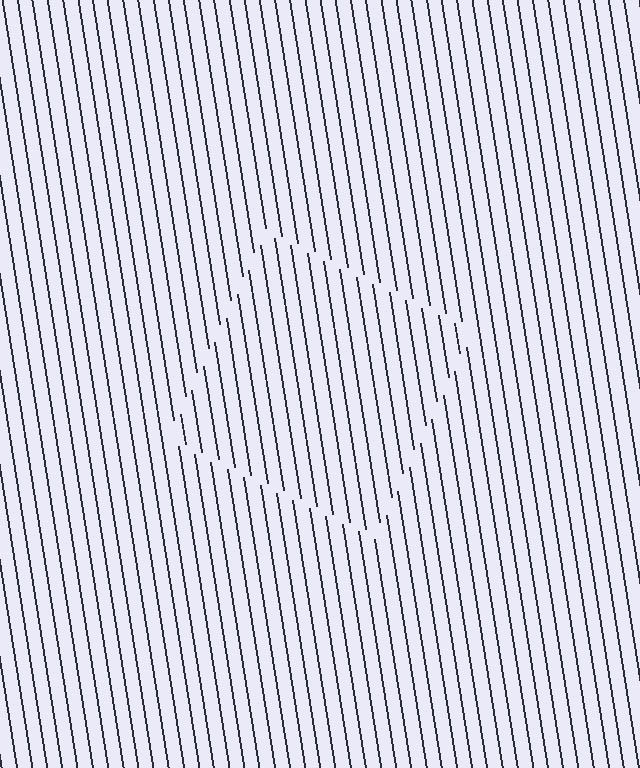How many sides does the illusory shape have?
4 sides — the line-ends trace a square.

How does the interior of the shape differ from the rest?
The interior of the shape contains the same grating, shifted by half a period — the contour is defined by the phase discontinuity where line-ends from the inner and outer gratings abut.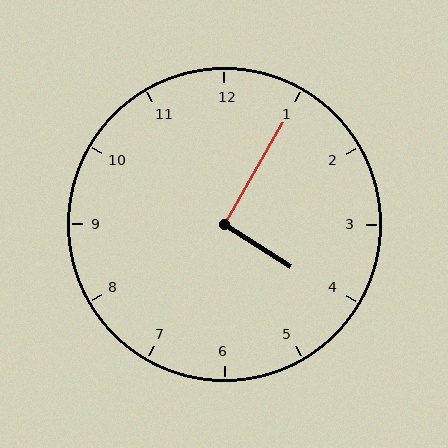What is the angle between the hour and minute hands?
Approximately 92 degrees.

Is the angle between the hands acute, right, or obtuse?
It is right.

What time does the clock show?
4:05.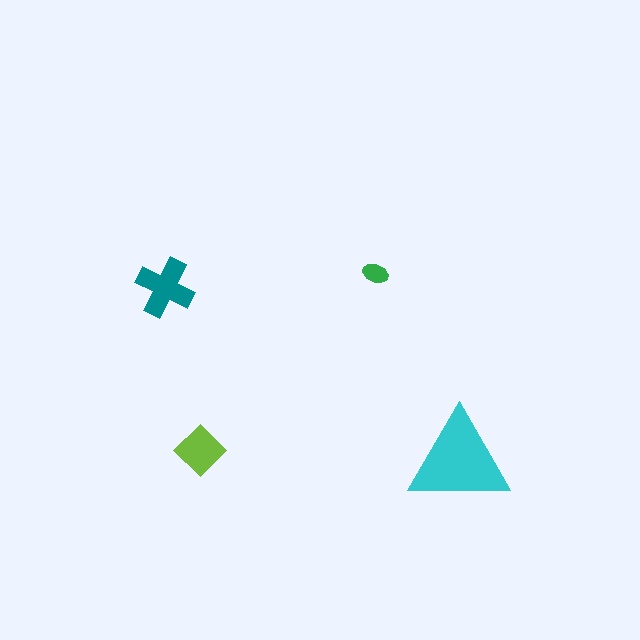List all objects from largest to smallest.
The cyan triangle, the teal cross, the lime diamond, the green ellipse.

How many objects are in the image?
There are 4 objects in the image.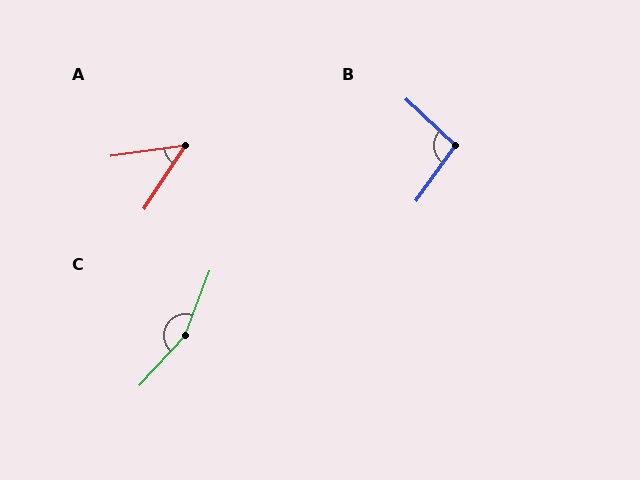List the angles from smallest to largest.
A (49°), B (97°), C (158°).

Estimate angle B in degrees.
Approximately 97 degrees.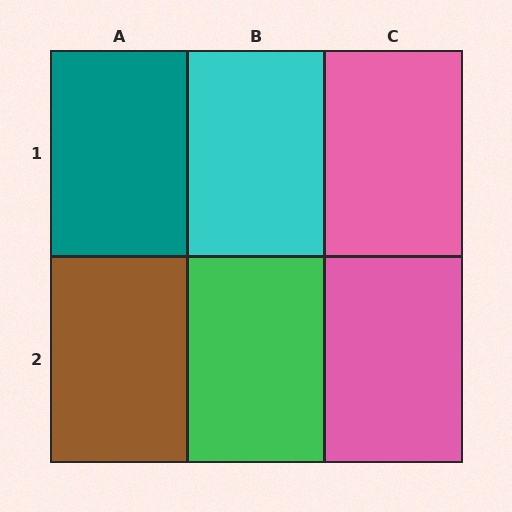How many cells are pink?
2 cells are pink.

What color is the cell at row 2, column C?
Pink.